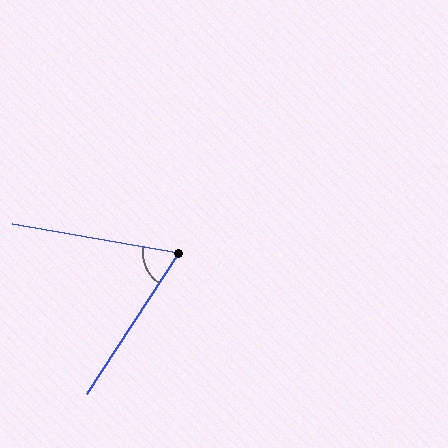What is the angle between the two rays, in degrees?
Approximately 67 degrees.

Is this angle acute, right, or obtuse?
It is acute.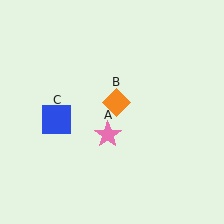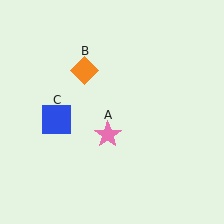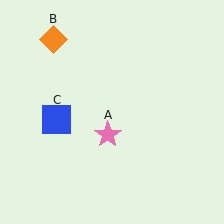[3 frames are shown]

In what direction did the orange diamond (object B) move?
The orange diamond (object B) moved up and to the left.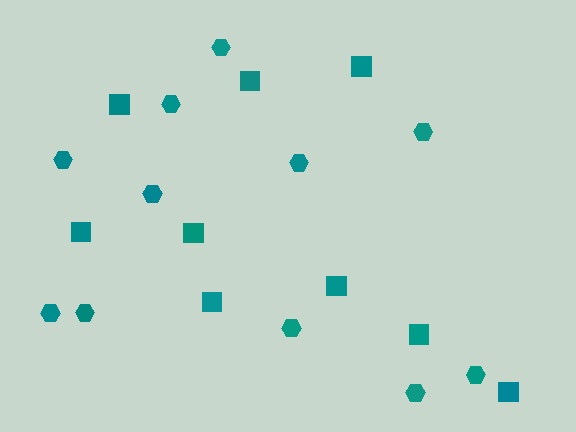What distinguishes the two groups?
There are 2 groups: one group of squares (9) and one group of hexagons (11).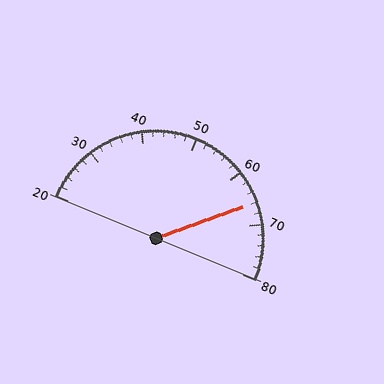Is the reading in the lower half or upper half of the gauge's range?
The reading is in the upper half of the range (20 to 80).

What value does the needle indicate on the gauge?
The needle indicates approximately 66.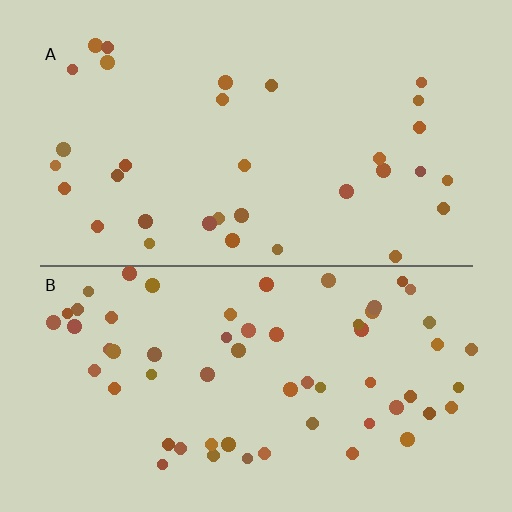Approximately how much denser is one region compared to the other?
Approximately 1.8× — region B over region A.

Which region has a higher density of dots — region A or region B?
B (the bottom).